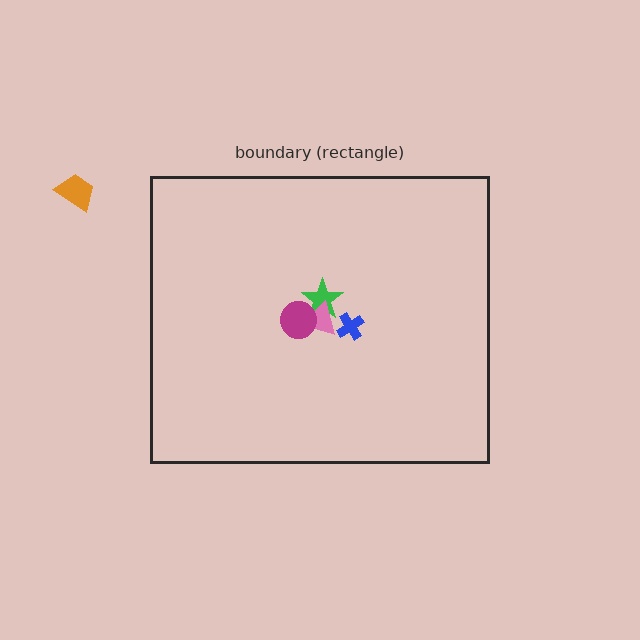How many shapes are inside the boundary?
4 inside, 1 outside.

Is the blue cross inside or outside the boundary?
Inside.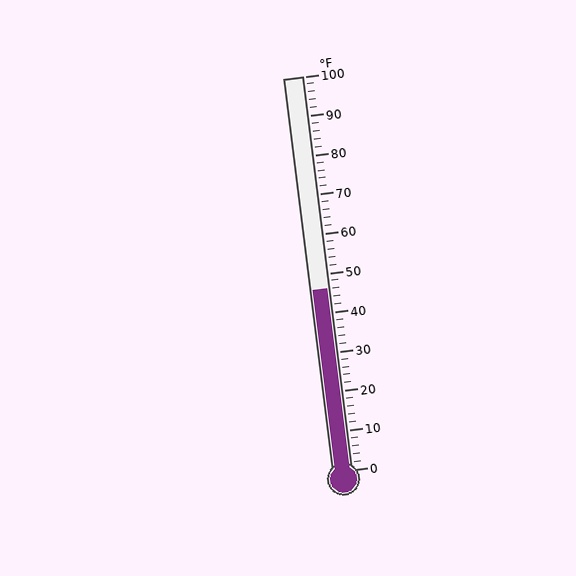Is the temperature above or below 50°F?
The temperature is below 50°F.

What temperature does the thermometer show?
The thermometer shows approximately 46°F.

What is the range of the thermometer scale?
The thermometer scale ranges from 0°F to 100°F.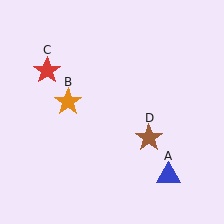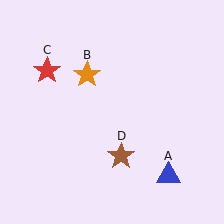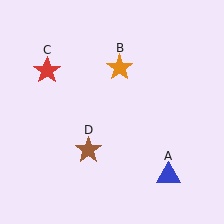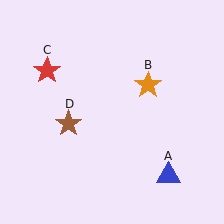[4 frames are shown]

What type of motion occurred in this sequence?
The orange star (object B), brown star (object D) rotated clockwise around the center of the scene.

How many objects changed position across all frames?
2 objects changed position: orange star (object B), brown star (object D).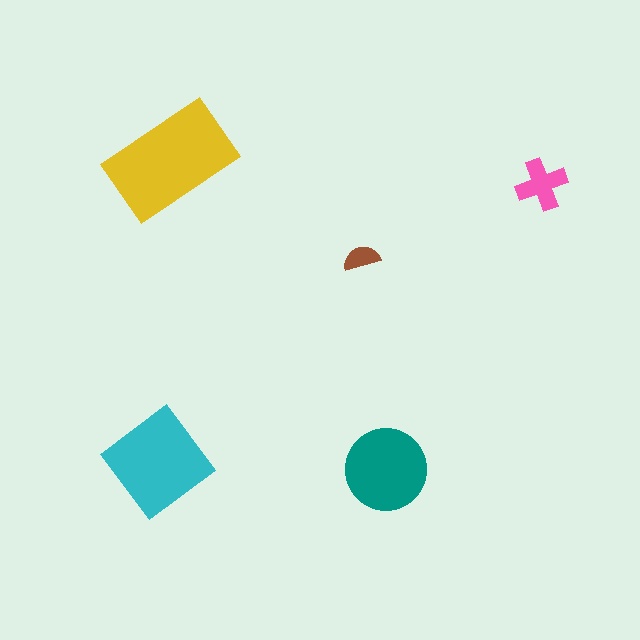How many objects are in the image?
There are 5 objects in the image.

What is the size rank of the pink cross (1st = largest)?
4th.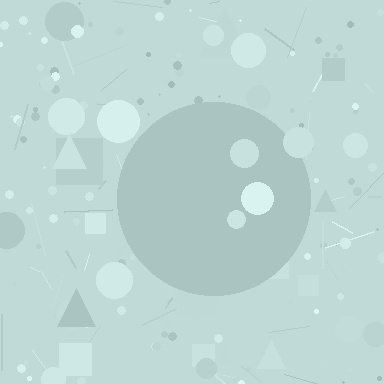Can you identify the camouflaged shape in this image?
The camouflaged shape is a circle.